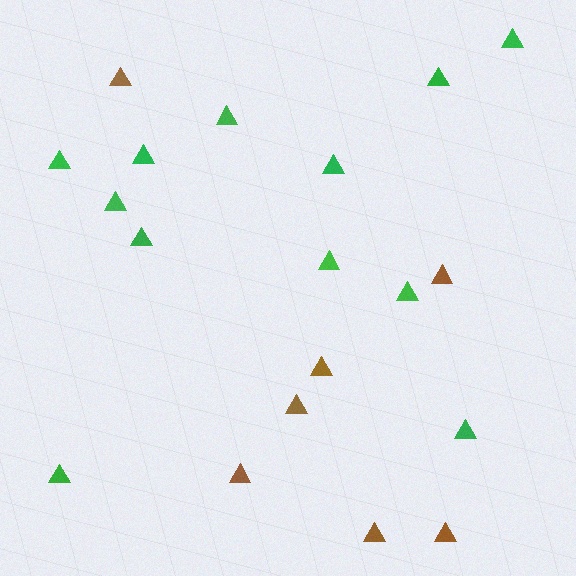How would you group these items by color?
There are 2 groups: one group of green triangles (12) and one group of brown triangles (7).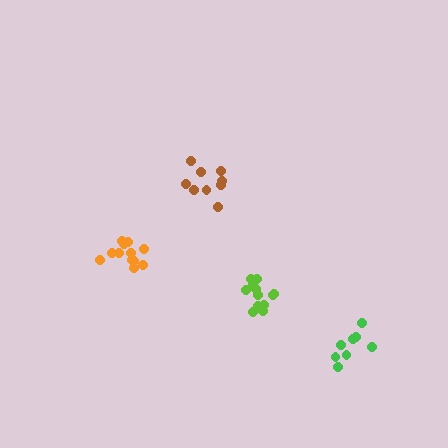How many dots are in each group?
Group 1: 12 dots, Group 2: 8 dots, Group 3: 9 dots, Group 4: 12 dots (41 total).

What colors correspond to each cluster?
The clusters are colored: orange, green, brown, lime.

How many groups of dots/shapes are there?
There are 4 groups.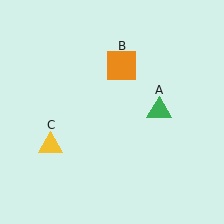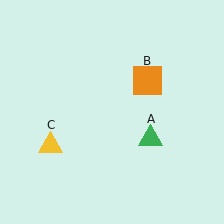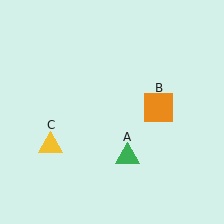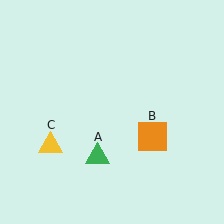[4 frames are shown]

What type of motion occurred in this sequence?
The green triangle (object A), orange square (object B) rotated clockwise around the center of the scene.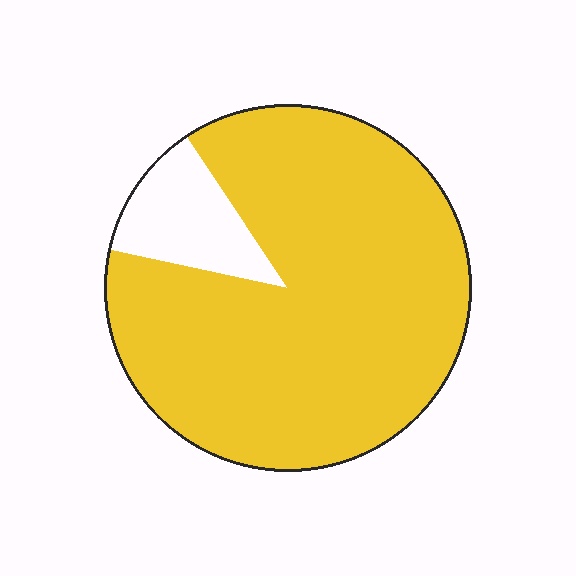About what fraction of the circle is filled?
About seven eighths (7/8).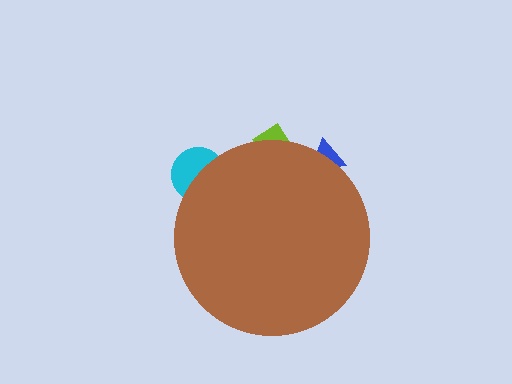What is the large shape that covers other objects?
A brown circle.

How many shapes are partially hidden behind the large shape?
3 shapes are partially hidden.